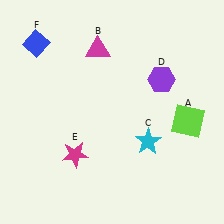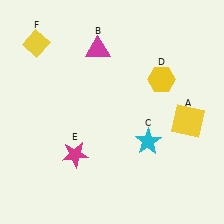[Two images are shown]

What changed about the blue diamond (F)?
In Image 1, F is blue. In Image 2, it changed to yellow.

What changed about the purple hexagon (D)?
In Image 1, D is purple. In Image 2, it changed to yellow.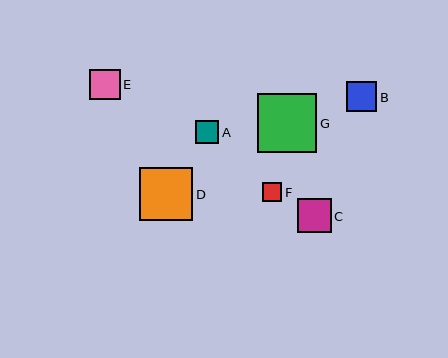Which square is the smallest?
Square F is the smallest with a size of approximately 19 pixels.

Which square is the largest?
Square G is the largest with a size of approximately 59 pixels.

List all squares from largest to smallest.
From largest to smallest: G, D, C, E, B, A, F.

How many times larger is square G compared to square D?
Square G is approximately 1.1 times the size of square D.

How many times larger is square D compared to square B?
Square D is approximately 1.8 times the size of square B.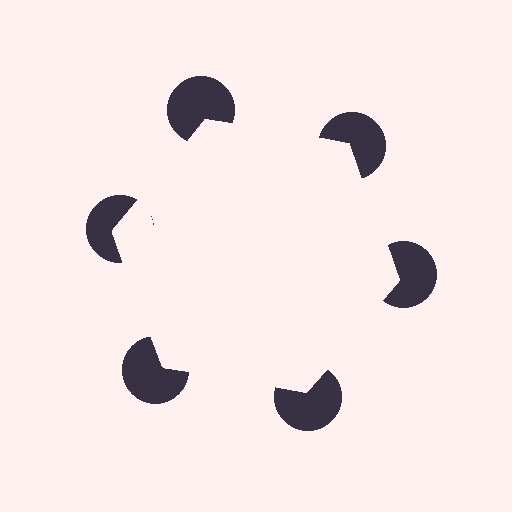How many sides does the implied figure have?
6 sides.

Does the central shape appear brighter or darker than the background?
It typically appears slightly brighter than the background, even though no actual brightness change is drawn.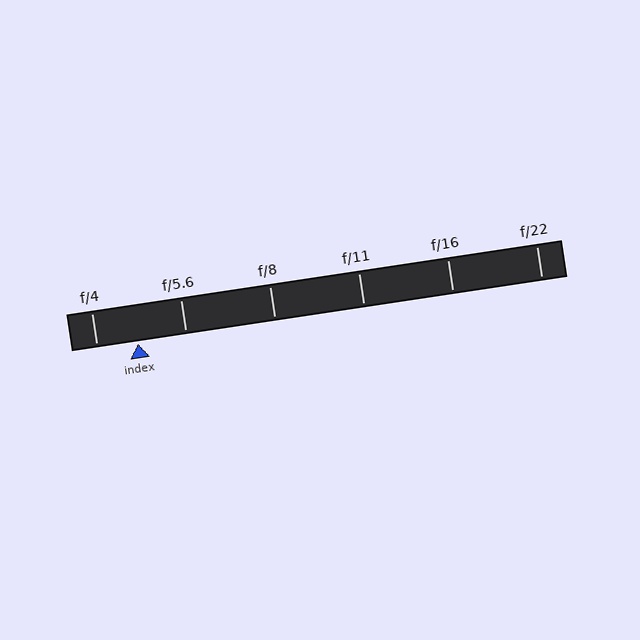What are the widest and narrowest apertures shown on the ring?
The widest aperture shown is f/4 and the narrowest is f/22.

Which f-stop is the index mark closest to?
The index mark is closest to f/4.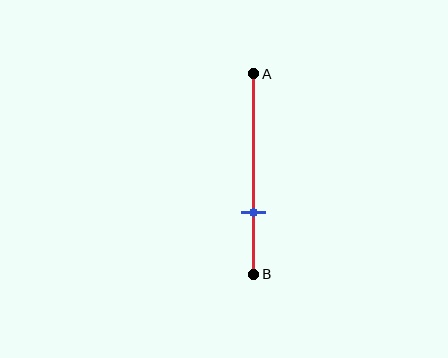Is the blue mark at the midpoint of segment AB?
No, the mark is at about 70% from A, not at the 50% midpoint.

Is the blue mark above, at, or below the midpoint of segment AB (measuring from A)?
The blue mark is below the midpoint of segment AB.